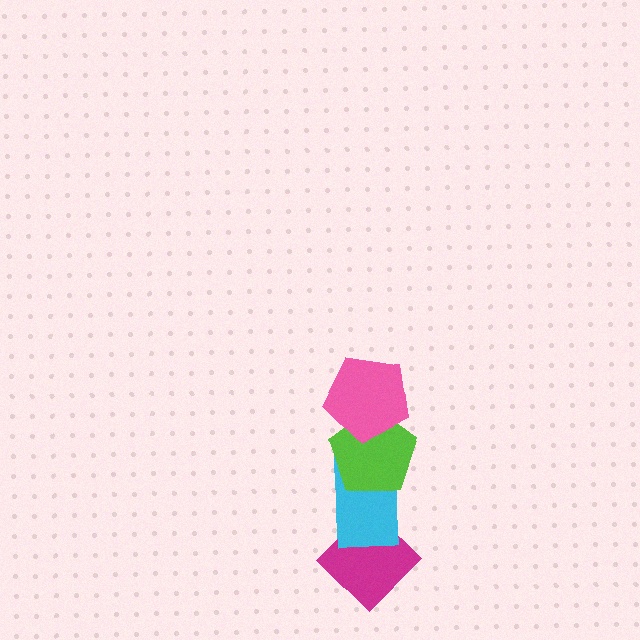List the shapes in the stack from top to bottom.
From top to bottom: the pink pentagon, the lime pentagon, the cyan rectangle, the magenta diamond.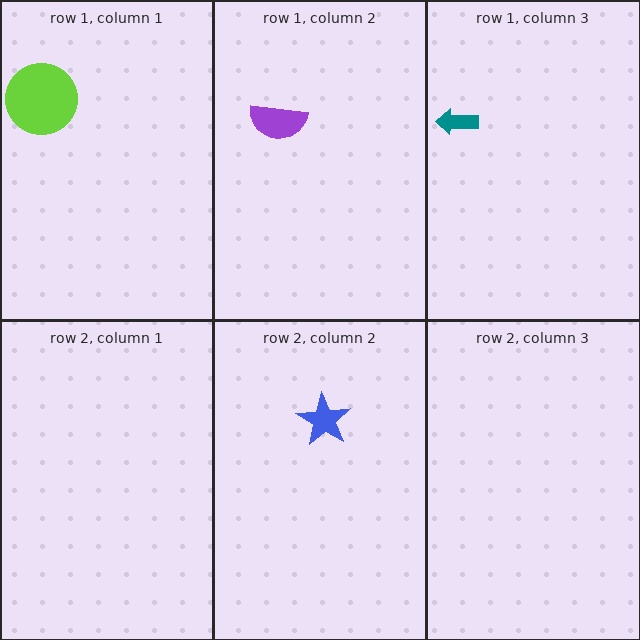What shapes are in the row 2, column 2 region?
The blue star.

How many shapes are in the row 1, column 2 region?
1.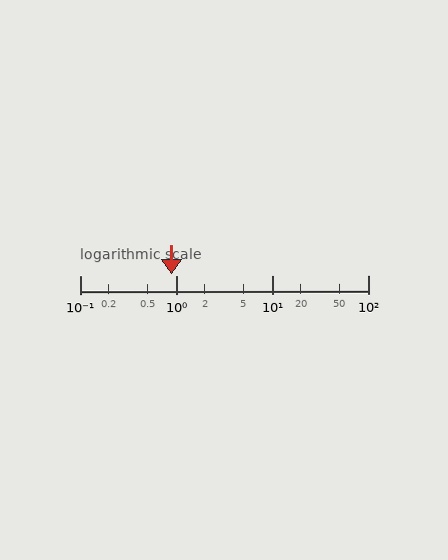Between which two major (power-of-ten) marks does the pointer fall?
The pointer is between 0.1 and 1.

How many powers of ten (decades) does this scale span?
The scale spans 3 decades, from 0.1 to 100.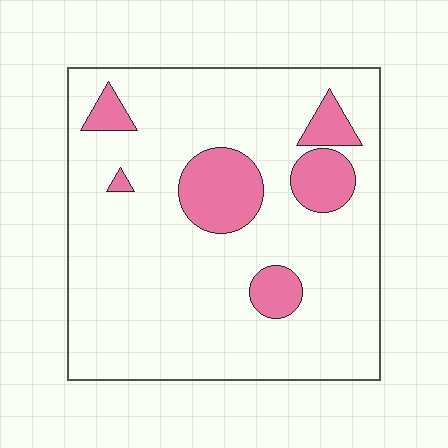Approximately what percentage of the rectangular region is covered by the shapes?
Approximately 15%.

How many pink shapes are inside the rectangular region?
6.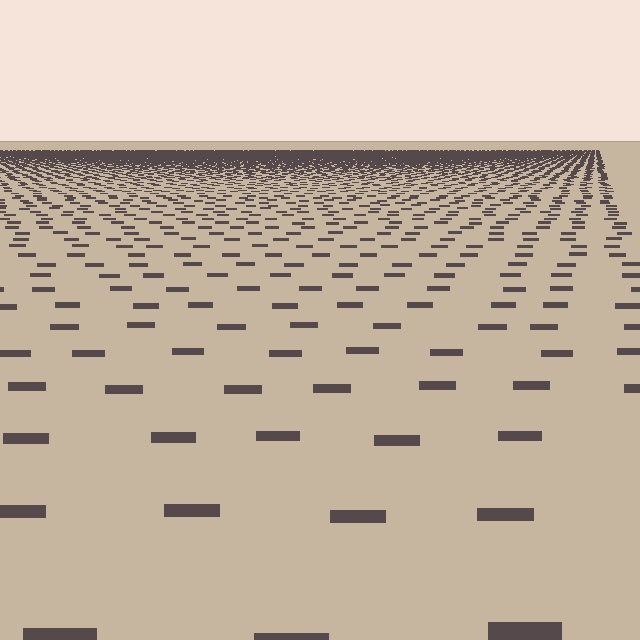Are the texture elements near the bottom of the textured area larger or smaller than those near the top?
Larger. Near the bottom, elements are closer to the viewer and appear at a bigger on-screen size.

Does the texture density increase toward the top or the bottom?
Density increases toward the top.